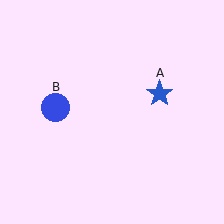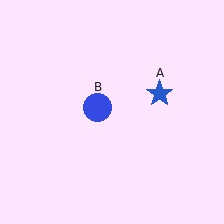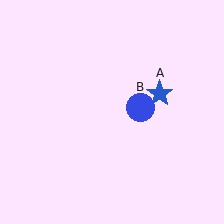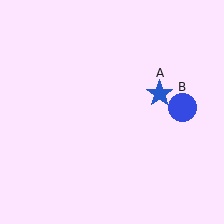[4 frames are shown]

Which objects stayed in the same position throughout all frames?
Blue star (object A) remained stationary.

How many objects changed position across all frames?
1 object changed position: blue circle (object B).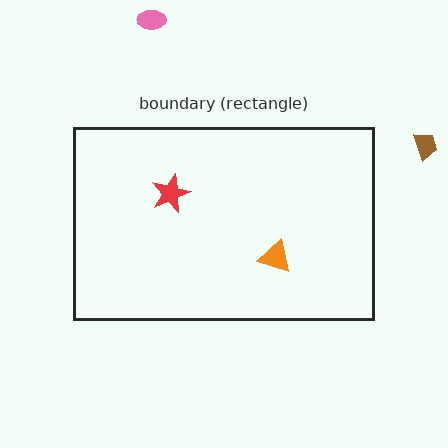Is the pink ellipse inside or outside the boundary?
Outside.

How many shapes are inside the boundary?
2 inside, 2 outside.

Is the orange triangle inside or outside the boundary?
Inside.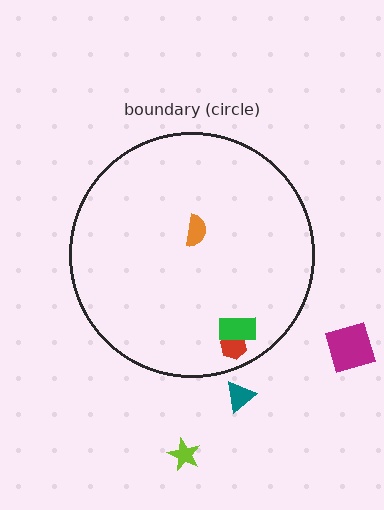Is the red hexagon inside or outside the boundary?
Inside.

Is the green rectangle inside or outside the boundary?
Inside.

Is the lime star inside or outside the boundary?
Outside.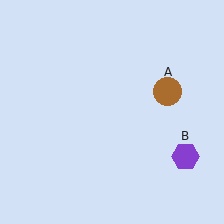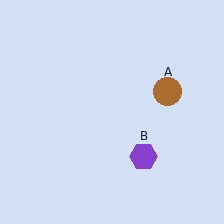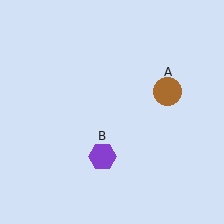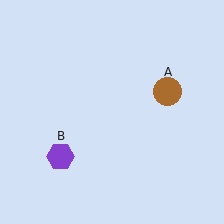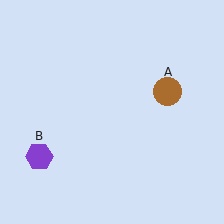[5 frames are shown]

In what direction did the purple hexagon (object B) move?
The purple hexagon (object B) moved left.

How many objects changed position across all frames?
1 object changed position: purple hexagon (object B).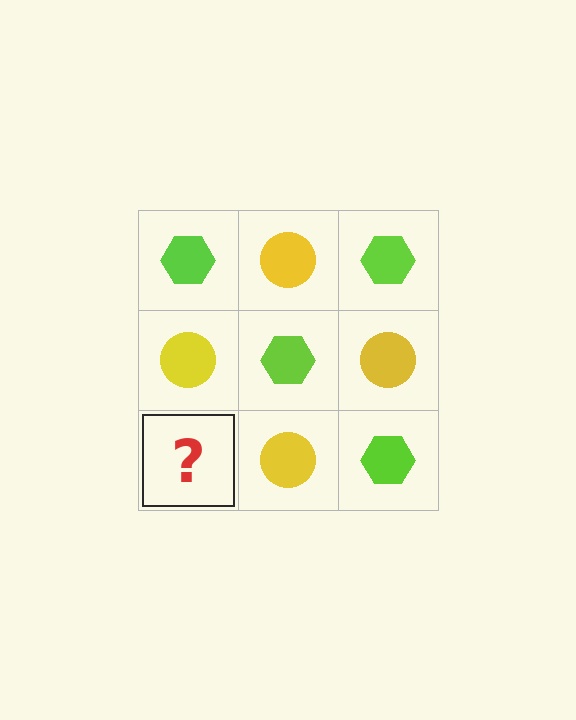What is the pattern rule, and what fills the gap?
The rule is that it alternates lime hexagon and yellow circle in a checkerboard pattern. The gap should be filled with a lime hexagon.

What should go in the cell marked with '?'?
The missing cell should contain a lime hexagon.